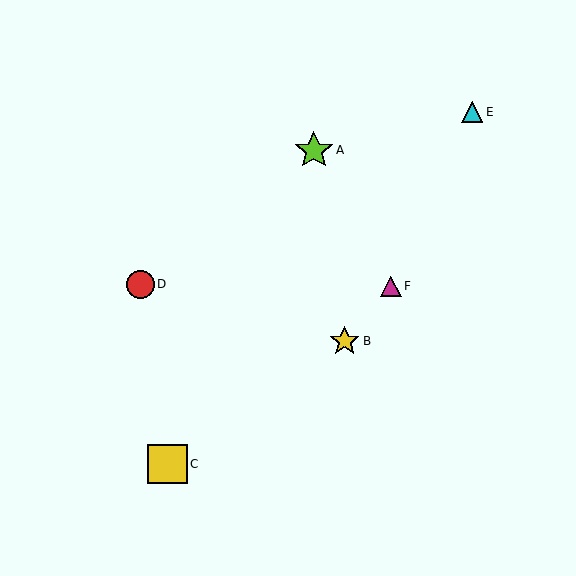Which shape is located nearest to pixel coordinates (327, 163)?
The lime star (labeled A) at (314, 150) is nearest to that location.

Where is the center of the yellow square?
The center of the yellow square is at (168, 464).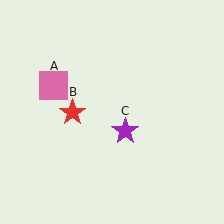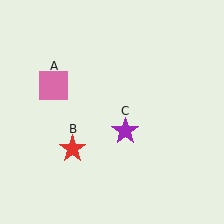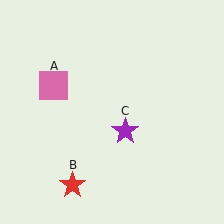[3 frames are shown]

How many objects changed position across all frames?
1 object changed position: red star (object B).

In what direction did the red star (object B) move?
The red star (object B) moved down.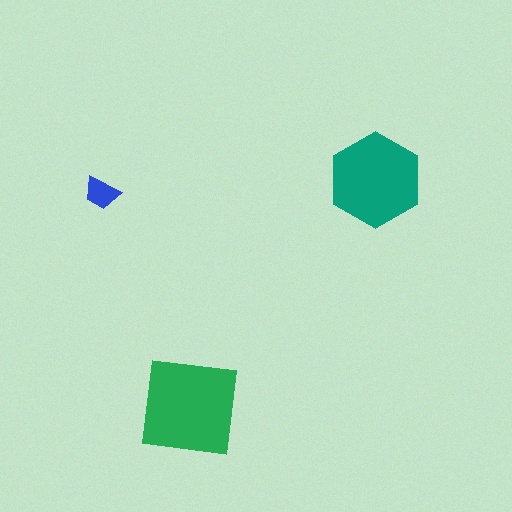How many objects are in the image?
There are 3 objects in the image.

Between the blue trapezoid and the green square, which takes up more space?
The green square.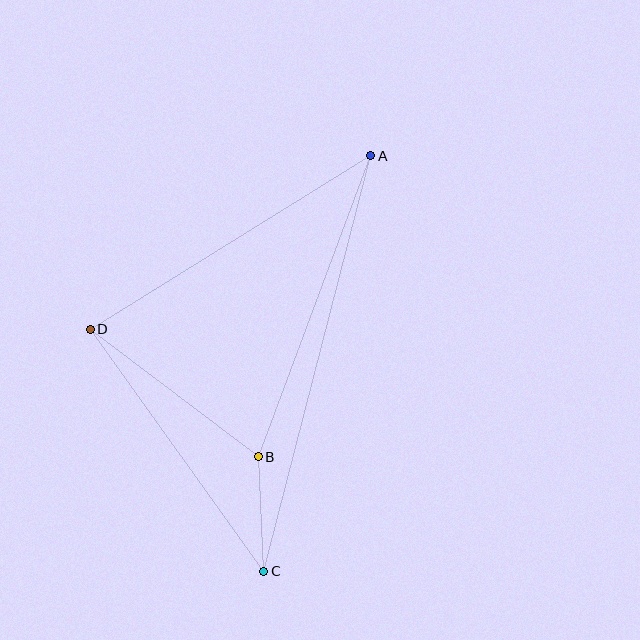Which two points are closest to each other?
Points B and C are closest to each other.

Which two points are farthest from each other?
Points A and C are farthest from each other.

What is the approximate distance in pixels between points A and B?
The distance between A and B is approximately 321 pixels.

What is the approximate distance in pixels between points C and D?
The distance between C and D is approximately 298 pixels.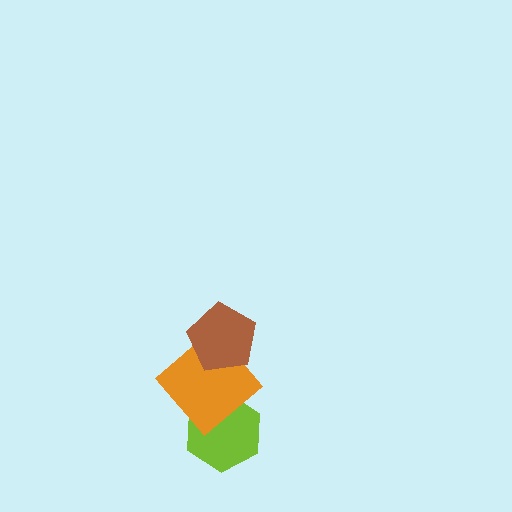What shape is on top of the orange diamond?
The brown pentagon is on top of the orange diamond.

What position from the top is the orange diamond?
The orange diamond is 2nd from the top.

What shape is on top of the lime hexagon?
The orange diamond is on top of the lime hexagon.